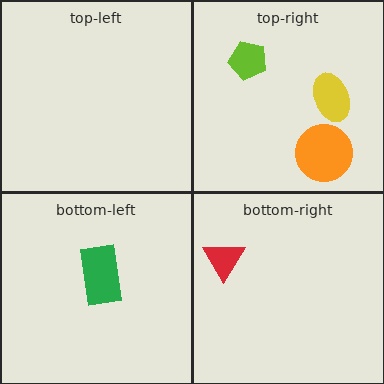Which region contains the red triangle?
The bottom-right region.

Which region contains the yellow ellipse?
The top-right region.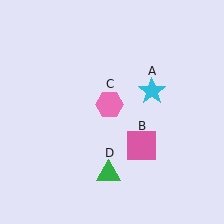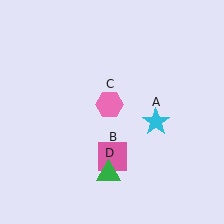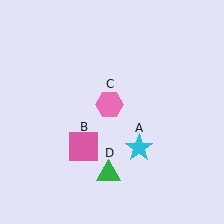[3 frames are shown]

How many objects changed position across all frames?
2 objects changed position: cyan star (object A), pink square (object B).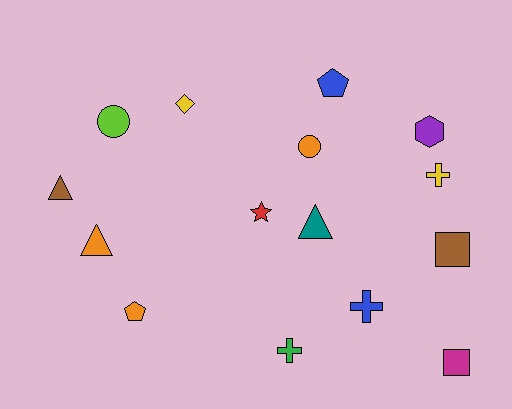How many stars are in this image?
There is 1 star.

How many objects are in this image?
There are 15 objects.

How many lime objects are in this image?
There is 1 lime object.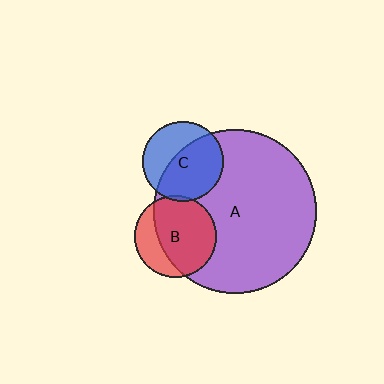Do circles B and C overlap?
Yes.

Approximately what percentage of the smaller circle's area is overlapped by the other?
Approximately 5%.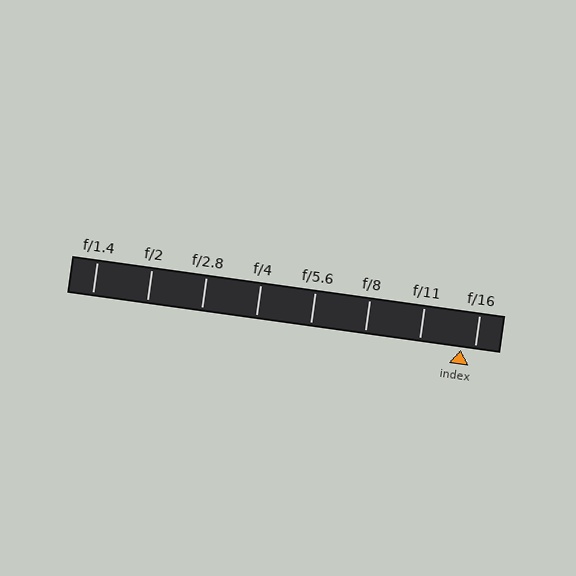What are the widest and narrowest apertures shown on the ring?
The widest aperture shown is f/1.4 and the narrowest is f/16.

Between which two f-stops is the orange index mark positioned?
The index mark is between f/11 and f/16.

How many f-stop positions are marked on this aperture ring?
There are 8 f-stop positions marked.